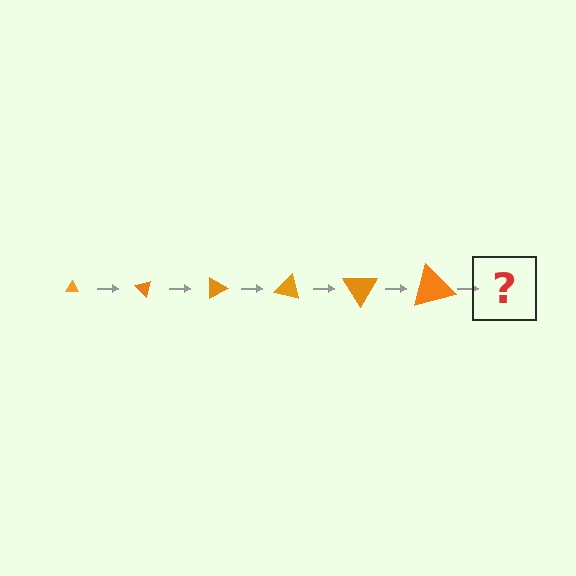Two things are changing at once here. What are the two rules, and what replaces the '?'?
The two rules are that the triangle grows larger each step and it rotates 45 degrees each step. The '?' should be a triangle, larger than the previous one and rotated 270 degrees from the start.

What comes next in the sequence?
The next element should be a triangle, larger than the previous one and rotated 270 degrees from the start.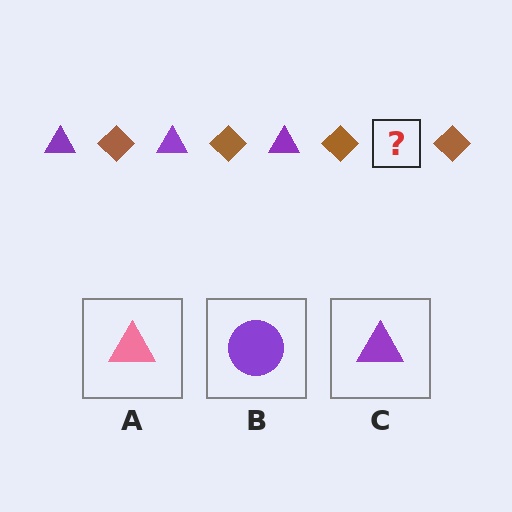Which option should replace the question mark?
Option C.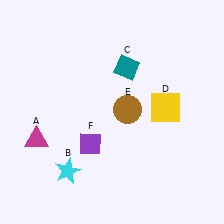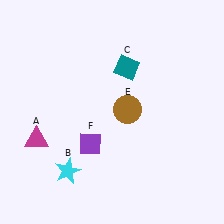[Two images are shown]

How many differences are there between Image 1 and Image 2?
There is 1 difference between the two images.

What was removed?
The yellow square (D) was removed in Image 2.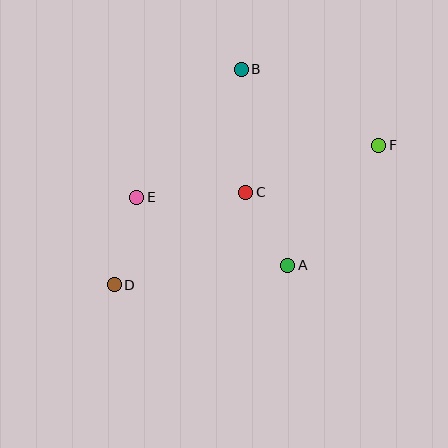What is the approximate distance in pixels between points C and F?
The distance between C and F is approximately 141 pixels.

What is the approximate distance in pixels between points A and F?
The distance between A and F is approximately 150 pixels.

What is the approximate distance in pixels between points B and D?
The distance between B and D is approximately 250 pixels.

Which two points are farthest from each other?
Points D and F are farthest from each other.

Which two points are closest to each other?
Points A and C are closest to each other.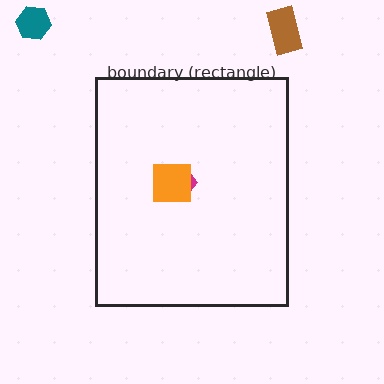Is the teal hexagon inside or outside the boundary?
Outside.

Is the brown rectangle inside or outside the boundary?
Outside.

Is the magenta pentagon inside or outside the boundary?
Inside.